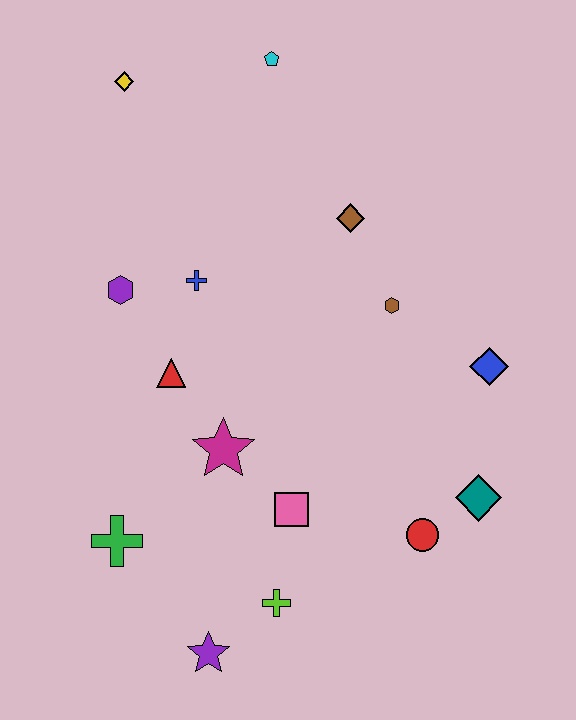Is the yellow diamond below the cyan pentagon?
Yes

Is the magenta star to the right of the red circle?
No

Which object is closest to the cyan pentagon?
The yellow diamond is closest to the cyan pentagon.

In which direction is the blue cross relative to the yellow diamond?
The blue cross is below the yellow diamond.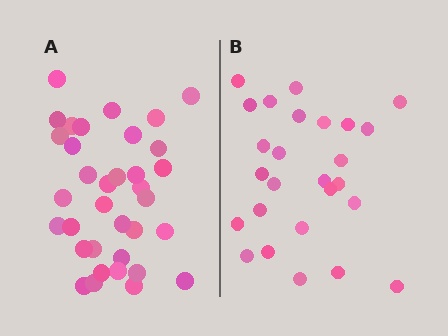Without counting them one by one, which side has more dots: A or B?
Region A (the left region) has more dots.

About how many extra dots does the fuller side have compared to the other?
Region A has roughly 8 or so more dots than region B.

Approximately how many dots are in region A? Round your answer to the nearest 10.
About 40 dots. (The exact count is 35, which rounds to 40.)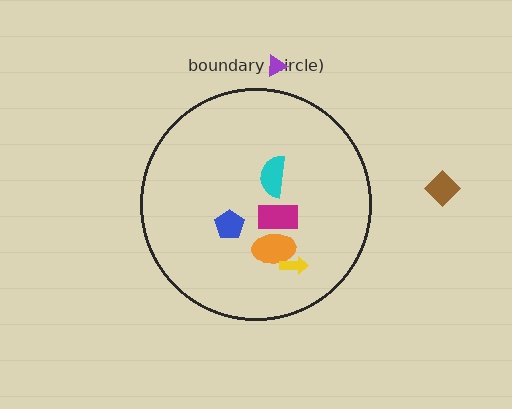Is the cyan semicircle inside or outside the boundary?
Inside.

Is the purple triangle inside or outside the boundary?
Outside.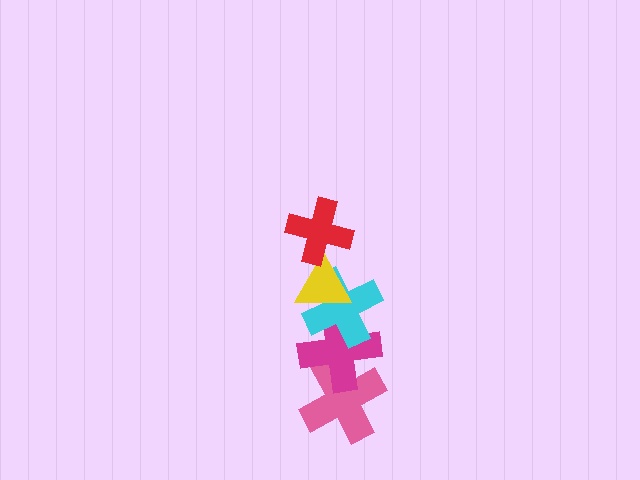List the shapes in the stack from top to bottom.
From top to bottom: the red cross, the yellow triangle, the cyan cross, the magenta cross, the pink cross.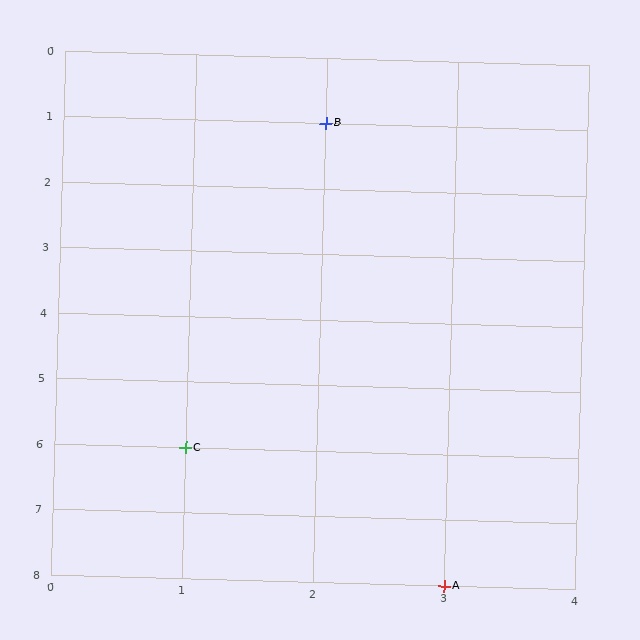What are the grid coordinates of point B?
Point B is at grid coordinates (2, 1).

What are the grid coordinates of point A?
Point A is at grid coordinates (3, 8).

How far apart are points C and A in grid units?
Points C and A are 2 columns and 2 rows apart (about 2.8 grid units diagonally).